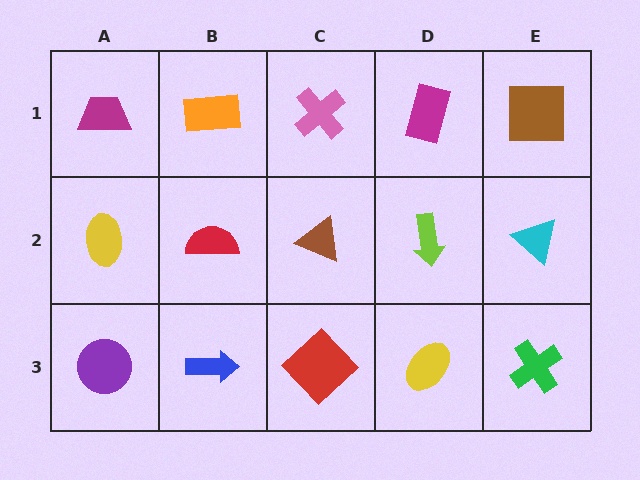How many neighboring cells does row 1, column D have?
3.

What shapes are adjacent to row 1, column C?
A brown triangle (row 2, column C), an orange rectangle (row 1, column B), a magenta rectangle (row 1, column D).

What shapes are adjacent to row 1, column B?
A red semicircle (row 2, column B), a magenta trapezoid (row 1, column A), a pink cross (row 1, column C).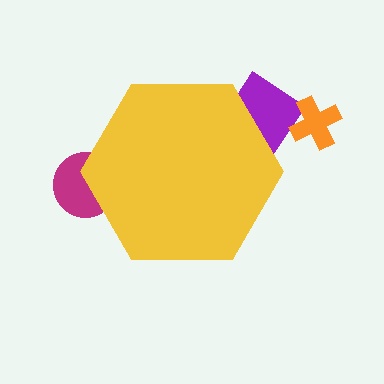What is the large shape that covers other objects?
A yellow hexagon.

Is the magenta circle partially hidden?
Yes, the magenta circle is partially hidden behind the yellow hexagon.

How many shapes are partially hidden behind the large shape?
2 shapes are partially hidden.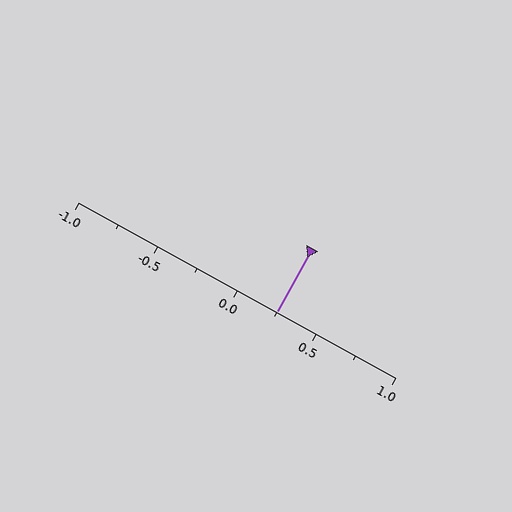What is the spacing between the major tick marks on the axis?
The major ticks are spaced 0.5 apart.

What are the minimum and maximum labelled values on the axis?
The axis runs from -1.0 to 1.0.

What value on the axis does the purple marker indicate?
The marker indicates approximately 0.25.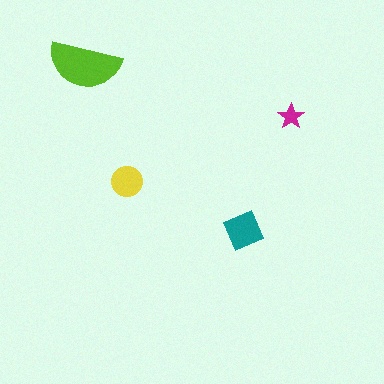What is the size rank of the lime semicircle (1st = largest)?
1st.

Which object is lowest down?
The teal square is bottommost.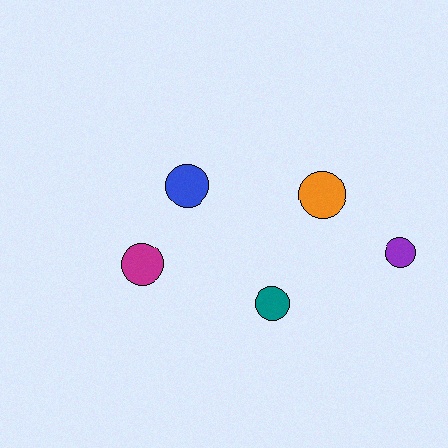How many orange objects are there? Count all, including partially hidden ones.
There is 1 orange object.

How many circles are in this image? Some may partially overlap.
There are 5 circles.